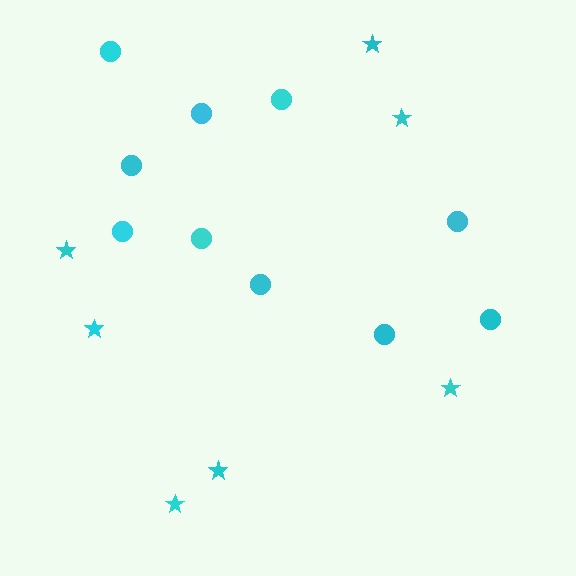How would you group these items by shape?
There are 2 groups: one group of circles (10) and one group of stars (7).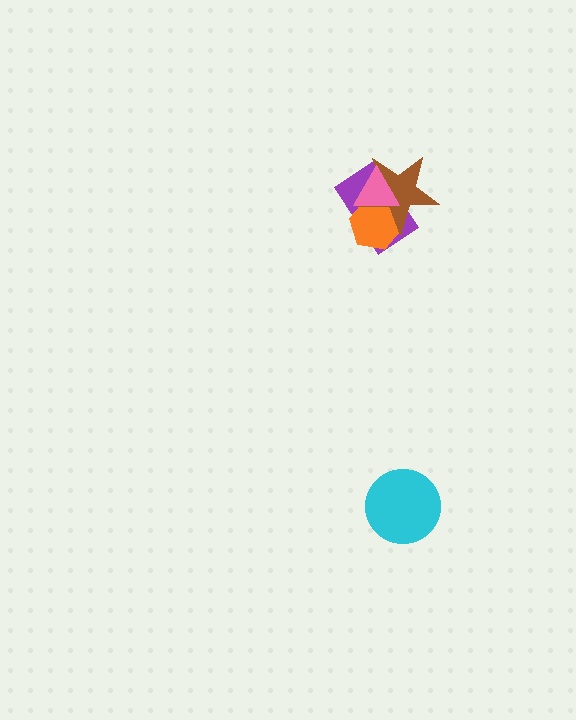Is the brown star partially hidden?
Yes, it is partially covered by another shape.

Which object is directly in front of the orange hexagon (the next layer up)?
The brown star is directly in front of the orange hexagon.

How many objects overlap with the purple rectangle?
3 objects overlap with the purple rectangle.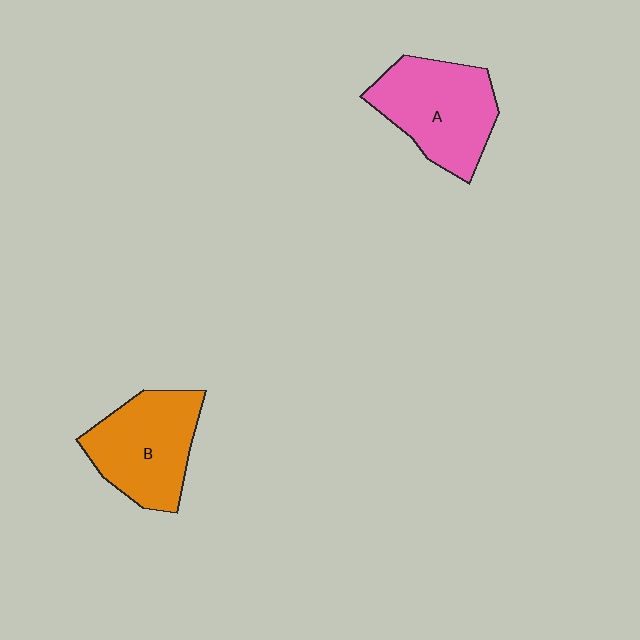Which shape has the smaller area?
Shape B (orange).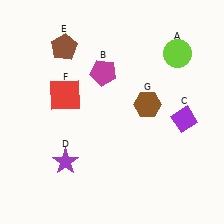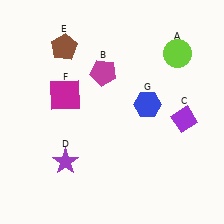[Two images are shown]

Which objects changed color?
F changed from red to magenta. G changed from brown to blue.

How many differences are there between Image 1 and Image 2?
There are 2 differences between the two images.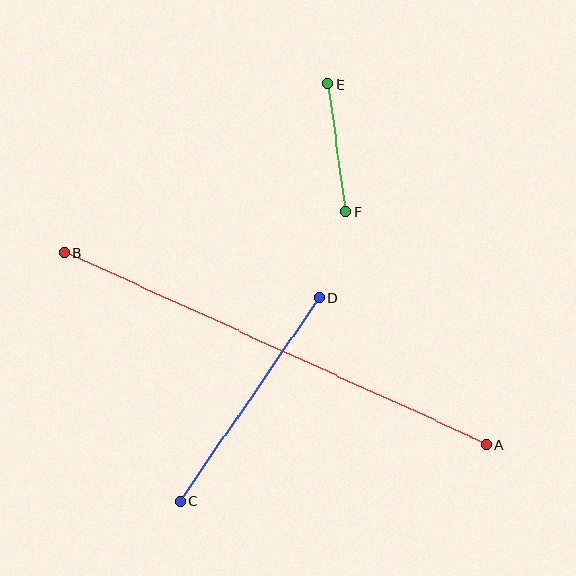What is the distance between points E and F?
The distance is approximately 128 pixels.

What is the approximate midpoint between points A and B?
The midpoint is at approximately (276, 348) pixels.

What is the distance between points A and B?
The distance is approximately 464 pixels.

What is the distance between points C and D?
The distance is approximately 246 pixels.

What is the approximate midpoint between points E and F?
The midpoint is at approximately (337, 148) pixels.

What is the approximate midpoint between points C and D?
The midpoint is at approximately (250, 400) pixels.